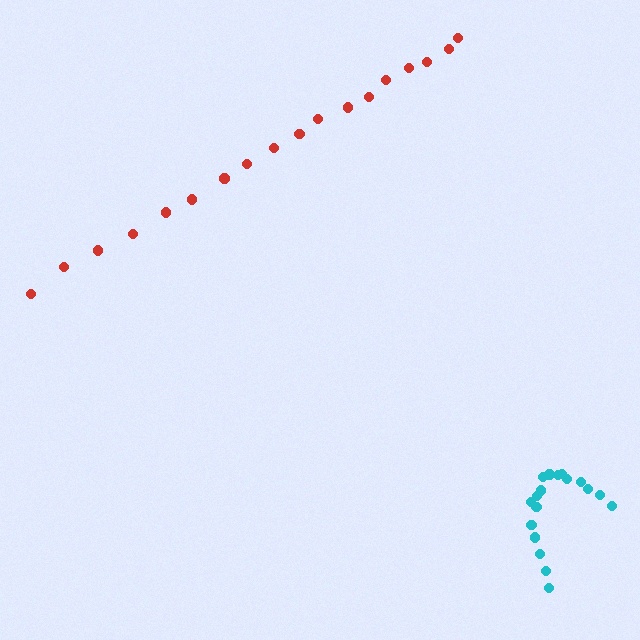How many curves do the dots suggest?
There are 2 distinct paths.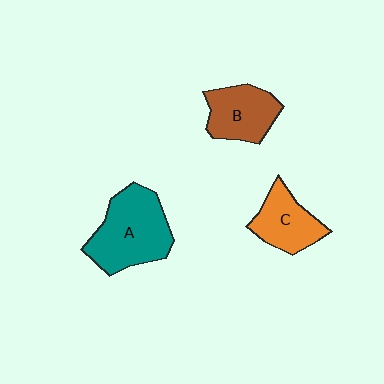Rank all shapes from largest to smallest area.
From largest to smallest: A (teal), B (brown), C (orange).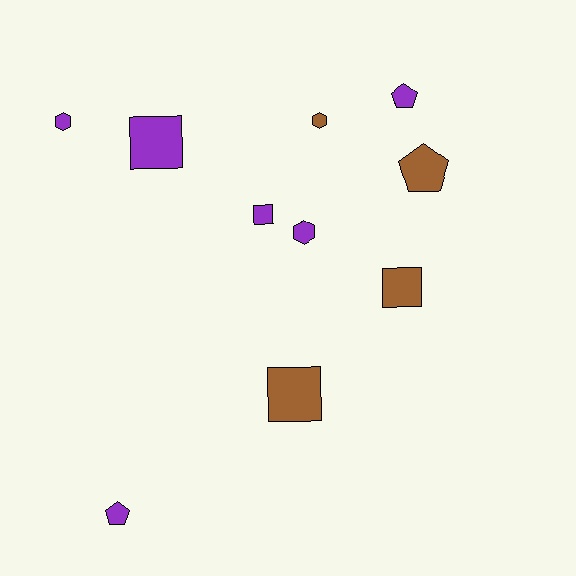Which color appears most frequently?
Purple, with 6 objects.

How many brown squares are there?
There are 2 brown squares.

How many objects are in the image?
There are 10 objects.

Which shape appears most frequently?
Square, with 4 objects.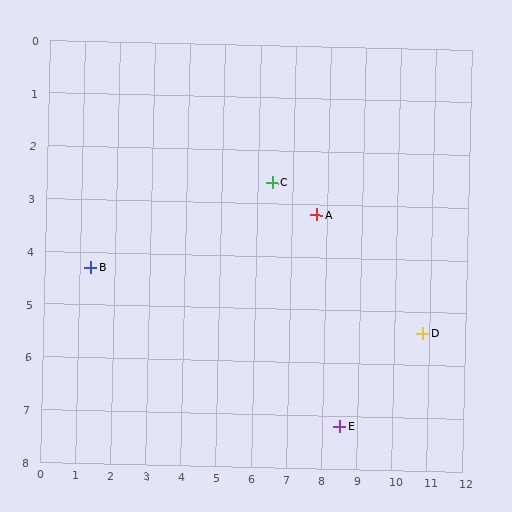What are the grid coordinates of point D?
Point D is at approximately (10.8, 5.4).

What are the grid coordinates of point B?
Point B is at approximately (1.3, 4.3).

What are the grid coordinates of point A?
Point A is at approximately (7.7, 3.2).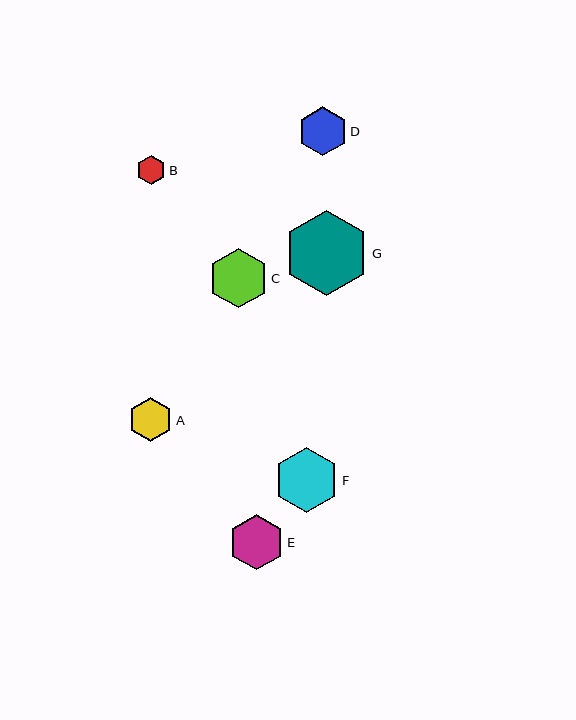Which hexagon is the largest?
Hexagon G is the largest with a size of approximately 85 pixels.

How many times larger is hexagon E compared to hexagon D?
Hexagon E is approximately 1.1 times the size of hexagon D.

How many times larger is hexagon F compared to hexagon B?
Hexagon F is approximately 2.2 times the size of hexagon B.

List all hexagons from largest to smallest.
From largest to smallest: G, F, C, E, D, A, B.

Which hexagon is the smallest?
Hexagon B is the smallest with a size of approximately 29 pixels.